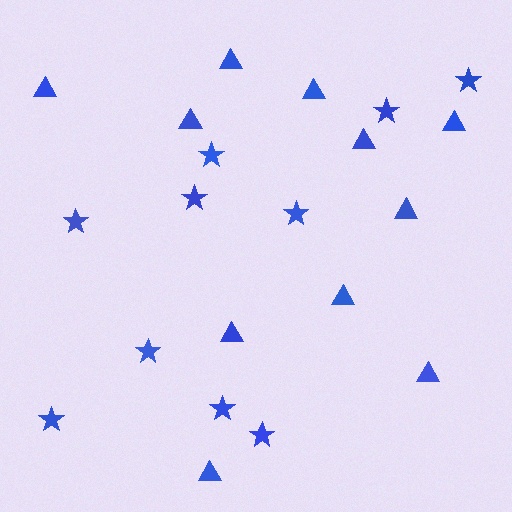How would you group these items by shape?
There are 2 groups: one group of triangles (11) and one group of stars (10).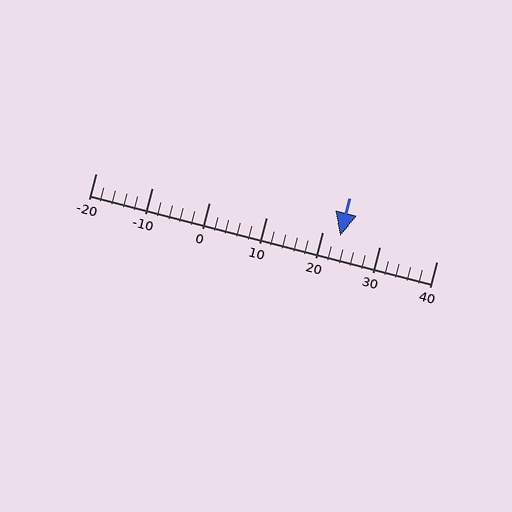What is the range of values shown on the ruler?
The ruler shows values from -20 to 40.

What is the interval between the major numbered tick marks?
The major tick marks are spaced 10 units apart.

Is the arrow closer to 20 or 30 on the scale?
The arrow is closer to 20.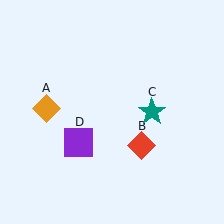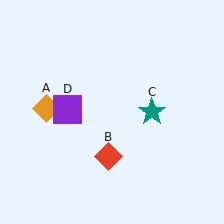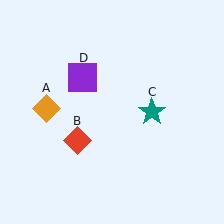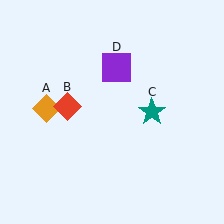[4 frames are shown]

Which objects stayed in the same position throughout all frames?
Orange diamond (object A) and teal star (object C) remained stationary.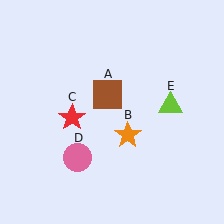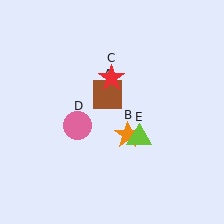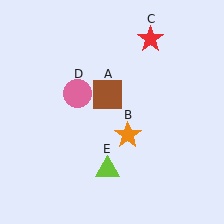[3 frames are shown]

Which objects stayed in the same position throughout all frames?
Brown square (object A) and orange star (object B) remained stationary.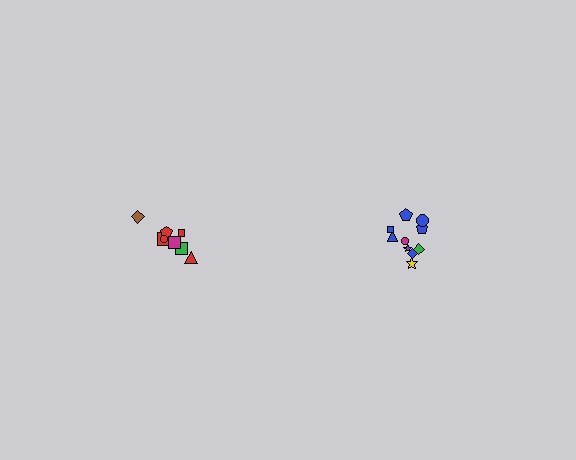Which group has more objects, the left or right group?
The right group.